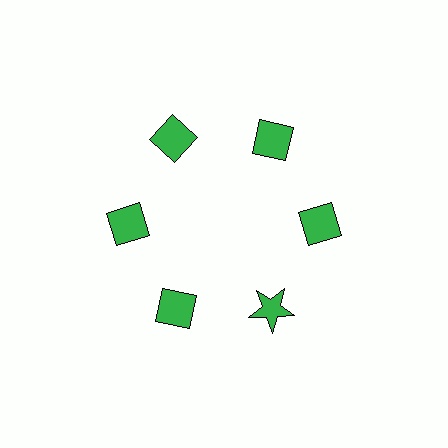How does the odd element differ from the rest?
It has a different shape: star instead of diamond.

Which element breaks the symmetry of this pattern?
The green star at roughly the 5 o'clock position breaks the symmetry. All other shapes are green diamonds.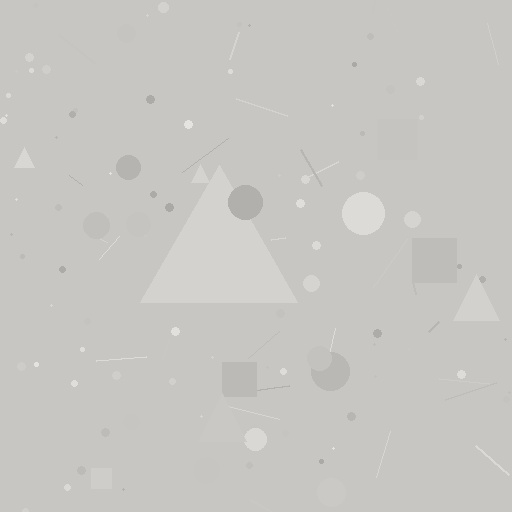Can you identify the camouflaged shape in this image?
The camouflaged shape is a triangle.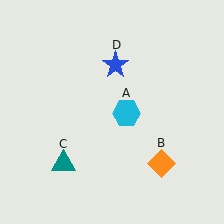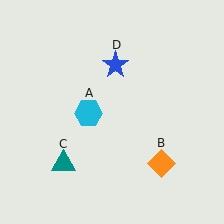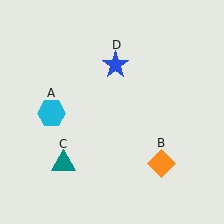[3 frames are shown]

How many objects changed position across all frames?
1 object changed position: cyan hexagon (object A).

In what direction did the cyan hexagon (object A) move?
The cyan hexagon (object A) moved left.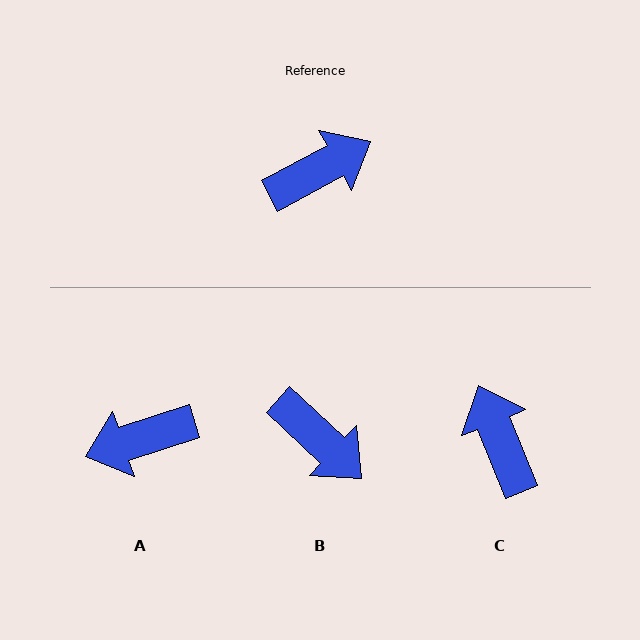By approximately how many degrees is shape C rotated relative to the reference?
Approximately 84 degrees counter-clockwise.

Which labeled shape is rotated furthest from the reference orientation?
A, about 170 degrees away.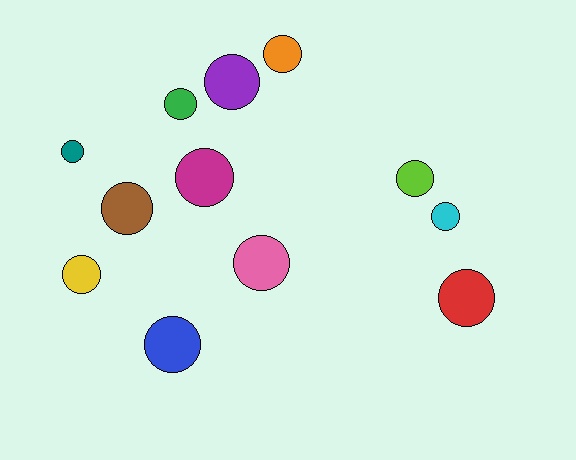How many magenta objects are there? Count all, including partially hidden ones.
There is 1 magenta object.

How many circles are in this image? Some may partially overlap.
There are 12 circles.